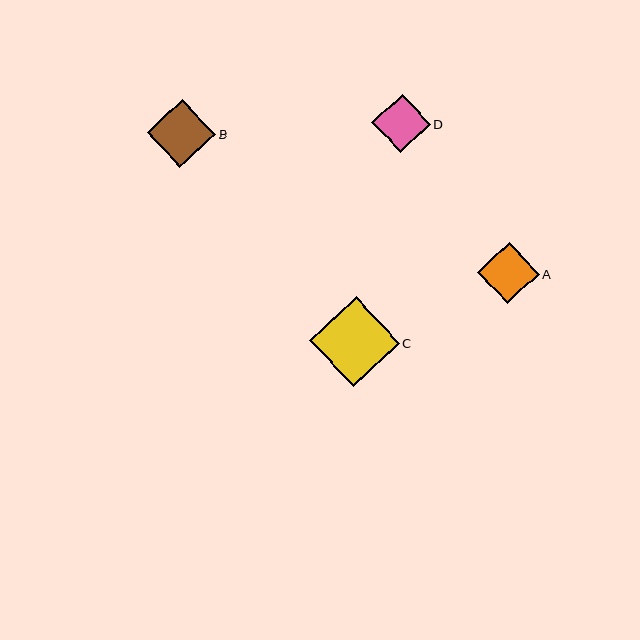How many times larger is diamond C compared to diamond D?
Diamond C is approximately 1.5 times the size of diamond D.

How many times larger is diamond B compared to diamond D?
Diamond B is approximately 1.1 times the size of diamond D.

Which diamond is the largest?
Diamond C is the largest with a size of approximately 90 pixels.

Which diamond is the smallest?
Diamond D is the smallest with a size of approximately 59 pixels.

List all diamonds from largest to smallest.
From largest to smallest: C, B, A, D.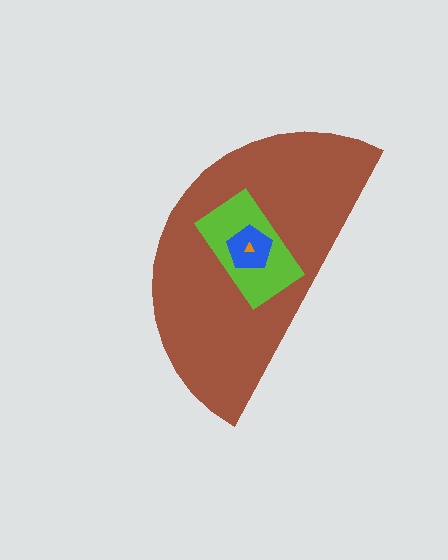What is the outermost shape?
The brown semicircle.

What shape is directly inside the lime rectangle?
The blue pentagon.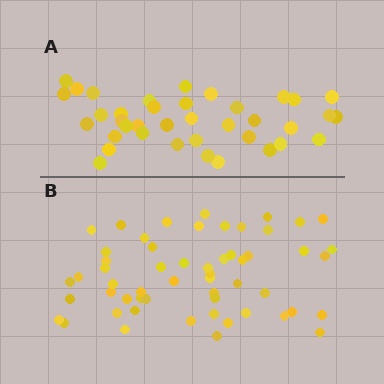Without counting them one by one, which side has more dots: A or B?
Region B (the bottom region) has more dots.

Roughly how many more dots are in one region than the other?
Region B has approximately 20 more dots than region A.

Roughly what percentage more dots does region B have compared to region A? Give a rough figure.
About 45% more.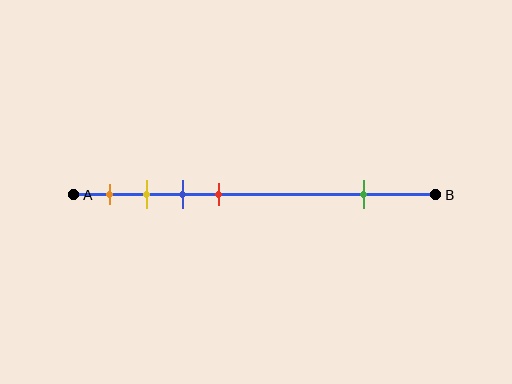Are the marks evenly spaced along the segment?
No, the marks are not evenly spaced.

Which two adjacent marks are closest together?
The yellow and blue marks are the closest adjacent pair.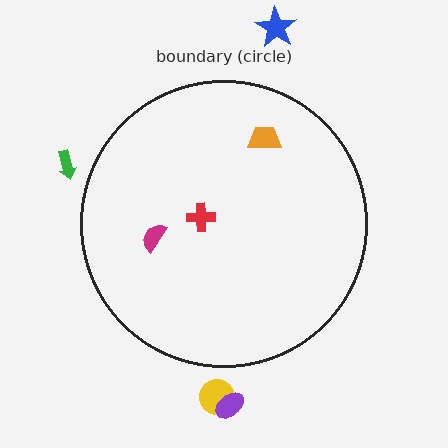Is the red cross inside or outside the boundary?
Inside.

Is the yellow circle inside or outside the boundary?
Outside.